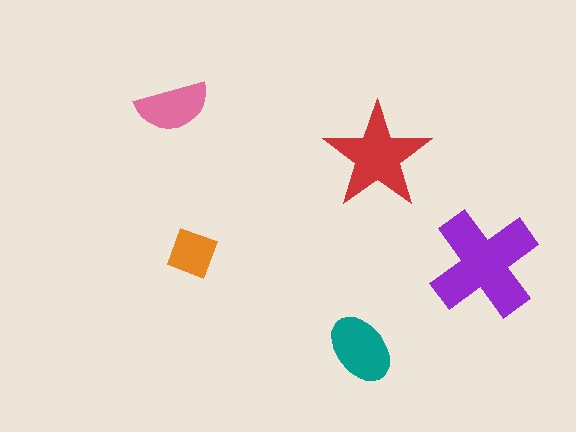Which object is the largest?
The purple cross.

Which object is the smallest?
The orange square.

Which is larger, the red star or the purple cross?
The purple cross.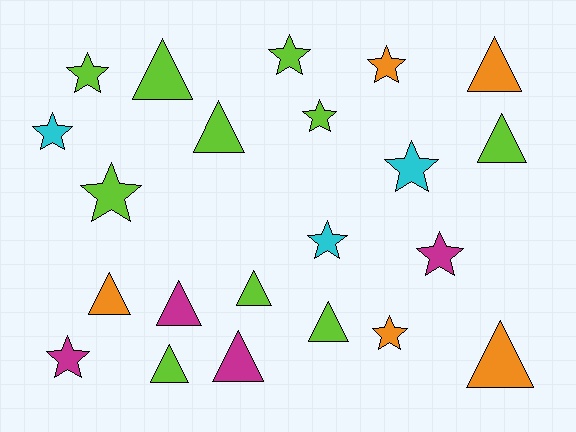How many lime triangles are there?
There are 6 lime triangles.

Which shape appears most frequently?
Triangle, with 11 objects.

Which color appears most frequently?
Lime, with 10 objects.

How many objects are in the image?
There are 22 objects.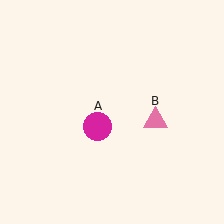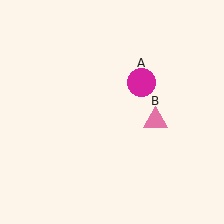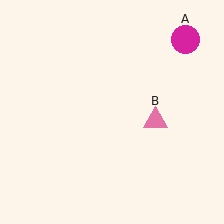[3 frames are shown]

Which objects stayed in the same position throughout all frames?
Pink triangle (object B) remained stationary.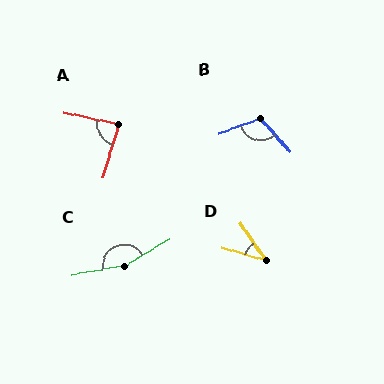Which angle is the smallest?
D, at approximately 39 degrees.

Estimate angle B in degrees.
Approximately 112 degrees.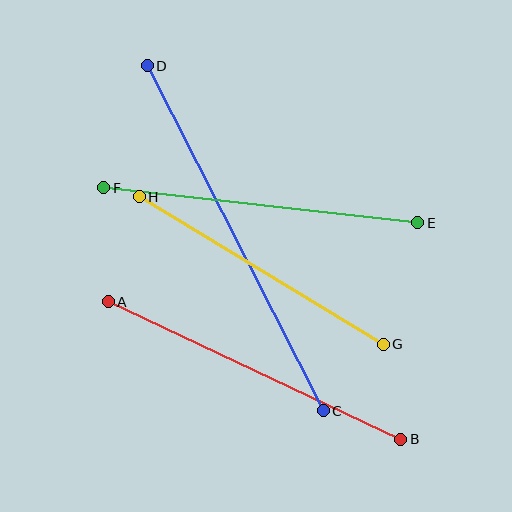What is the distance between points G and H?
The distance is approximately 285 pixels.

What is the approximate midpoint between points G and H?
The midpoint is at approximately (261, 270) pixels.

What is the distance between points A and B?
The distance is approximately 323 pixels.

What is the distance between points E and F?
The distance is approximately 316 pixels.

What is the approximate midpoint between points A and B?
The midpoint is at approximately (255, 370) pixels.